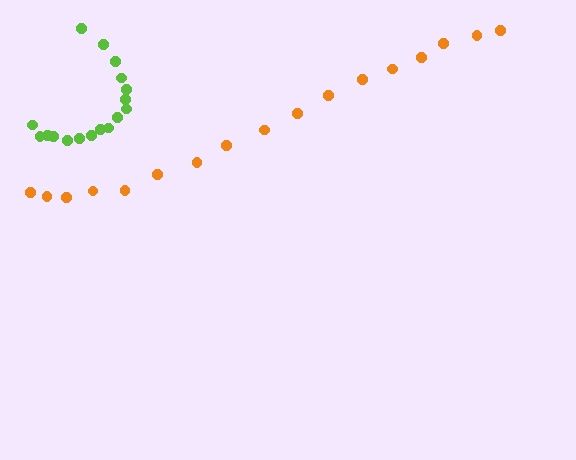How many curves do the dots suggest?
There are 2 distinct paths.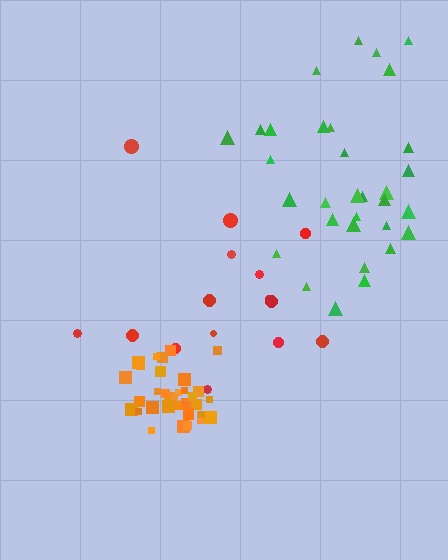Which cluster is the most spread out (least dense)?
Red.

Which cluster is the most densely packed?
Orange.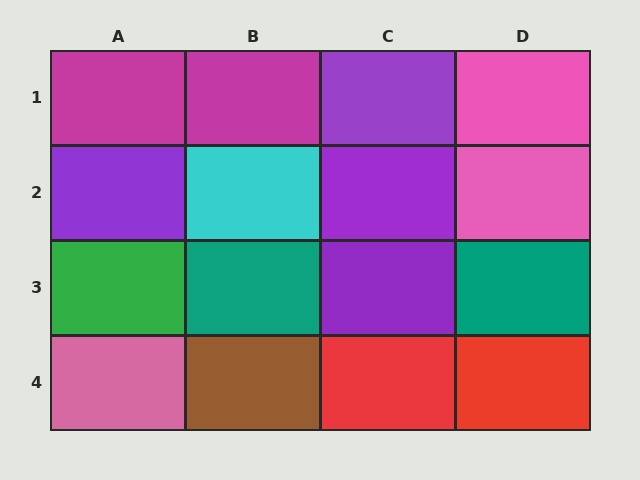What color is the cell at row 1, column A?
Magenta.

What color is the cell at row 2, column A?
Purple.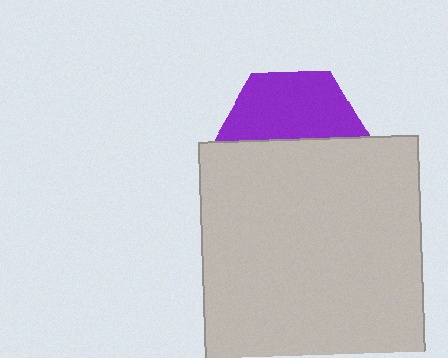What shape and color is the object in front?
The object in front is a light gray square.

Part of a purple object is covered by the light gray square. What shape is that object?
It is a hexagon.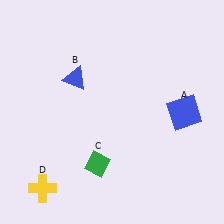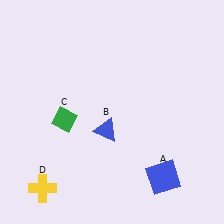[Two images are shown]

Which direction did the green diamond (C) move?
The green diamond (C) moved up.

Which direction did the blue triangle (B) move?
The blue triangle (B) moved down.